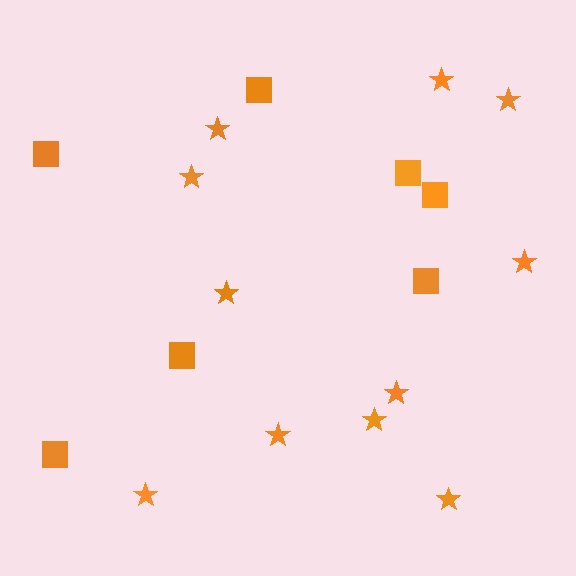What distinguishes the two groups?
There are 2 groups: one group of squares (7) and one group of stars (11).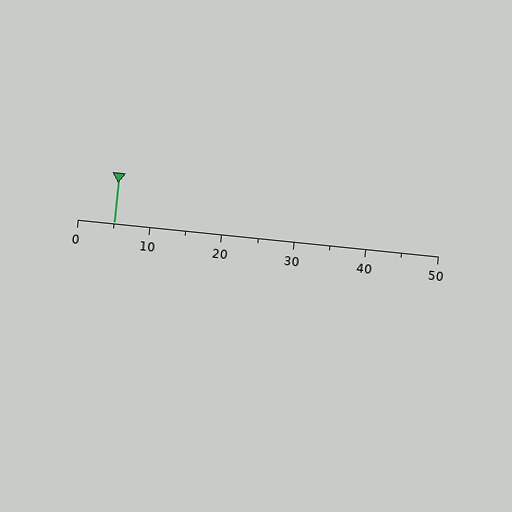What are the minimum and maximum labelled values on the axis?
The axis runs from 0 to 50.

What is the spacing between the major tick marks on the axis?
The major ticks are spaced 10 apart.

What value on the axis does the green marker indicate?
The marker indicates approximately 5.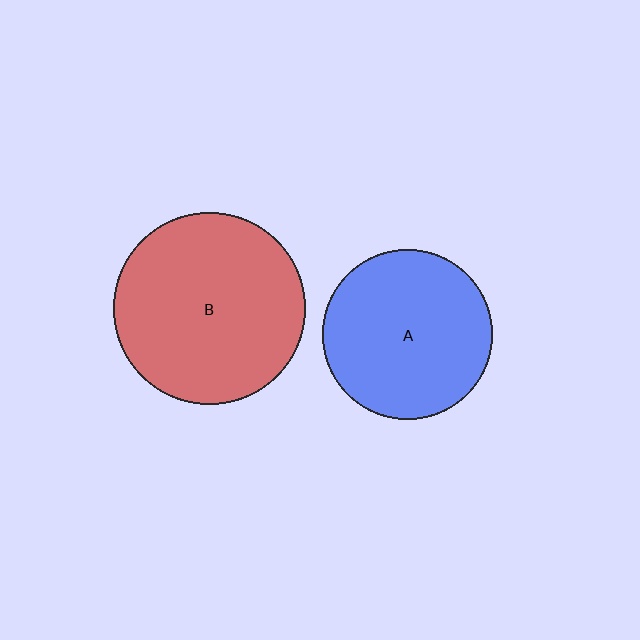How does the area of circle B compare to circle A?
Approximately 1.3 times.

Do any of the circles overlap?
No, none of the circles overlap.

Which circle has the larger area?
Circle B (red).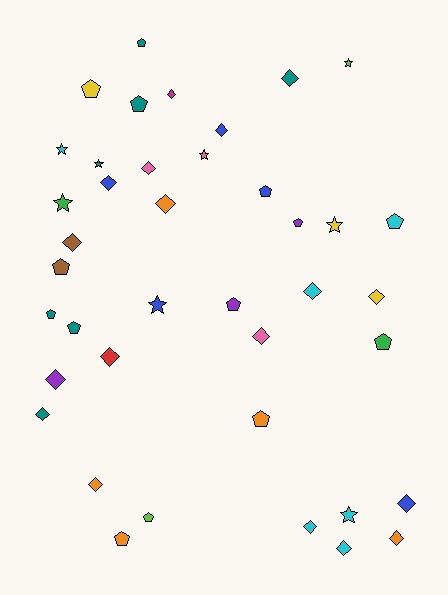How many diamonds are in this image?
There are 18 diamonds.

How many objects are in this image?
There are 40 objects.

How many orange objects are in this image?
There are 5 orange objects.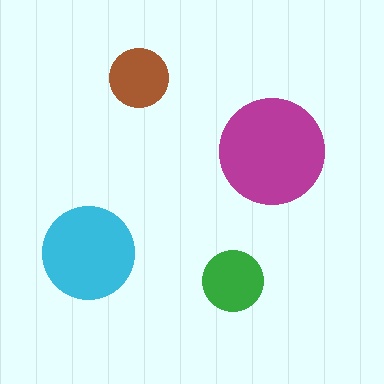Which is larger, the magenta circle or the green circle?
The magenta one.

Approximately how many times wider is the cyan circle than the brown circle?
About 1.5 times wider.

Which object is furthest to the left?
The cyan circle is leftmost.